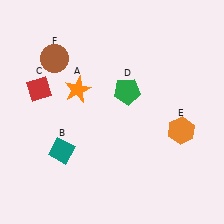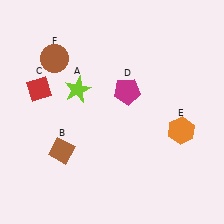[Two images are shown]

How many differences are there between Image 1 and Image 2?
There are 3 differences between the two images.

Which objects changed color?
A changed from orange to lime. B changed from teal to brown. D changed from green to magenta.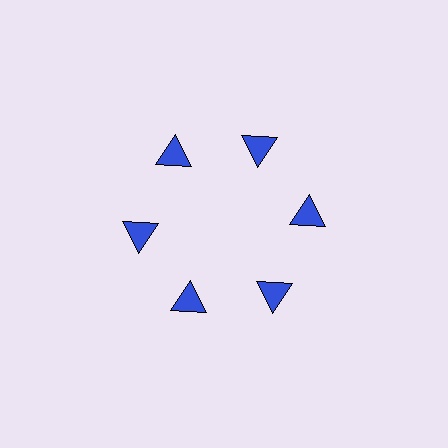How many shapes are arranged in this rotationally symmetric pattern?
There are 6 shapes, arranged in 6 groups of 1.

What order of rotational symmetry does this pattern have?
This pattern has 6-fold rotational symmetry.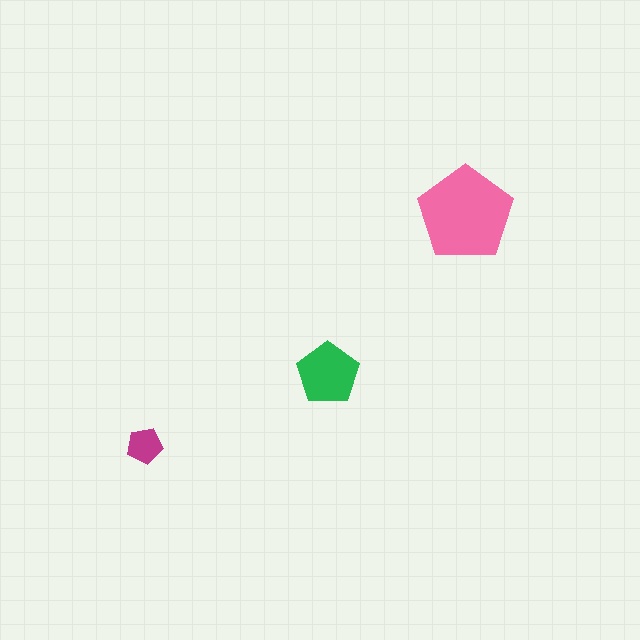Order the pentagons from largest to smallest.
the pink one, the green one, the magenta one.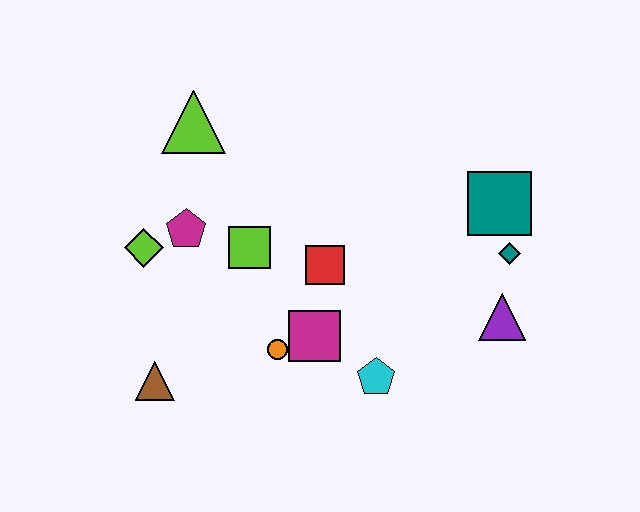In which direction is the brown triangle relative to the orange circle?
The brown triangle is to the left of the orange circle.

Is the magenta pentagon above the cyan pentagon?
Yes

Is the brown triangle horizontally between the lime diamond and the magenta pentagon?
Yes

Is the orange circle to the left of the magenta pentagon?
No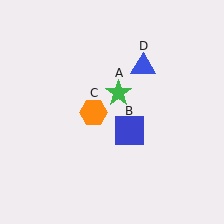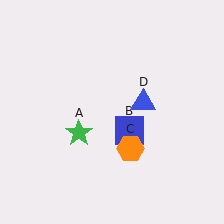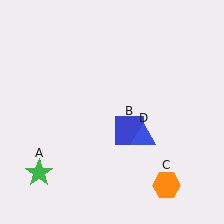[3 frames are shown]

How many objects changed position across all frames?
3 objects changed position: green star (object A), orange hexagon (object C), blue triangle (object D).